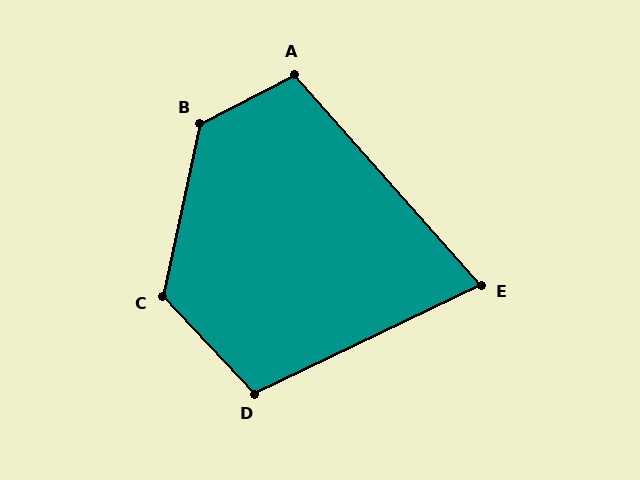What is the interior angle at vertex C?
Approximately 125 degrees (obtuse).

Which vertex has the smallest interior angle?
E, at approximately 74 degrees.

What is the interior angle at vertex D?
Approximately 108 degrees (obtuse).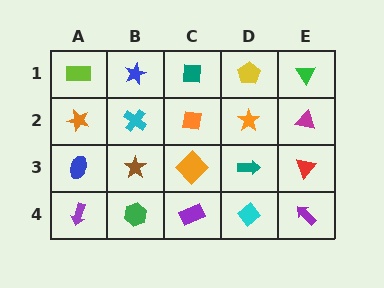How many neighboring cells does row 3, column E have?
3.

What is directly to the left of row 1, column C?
A blue star.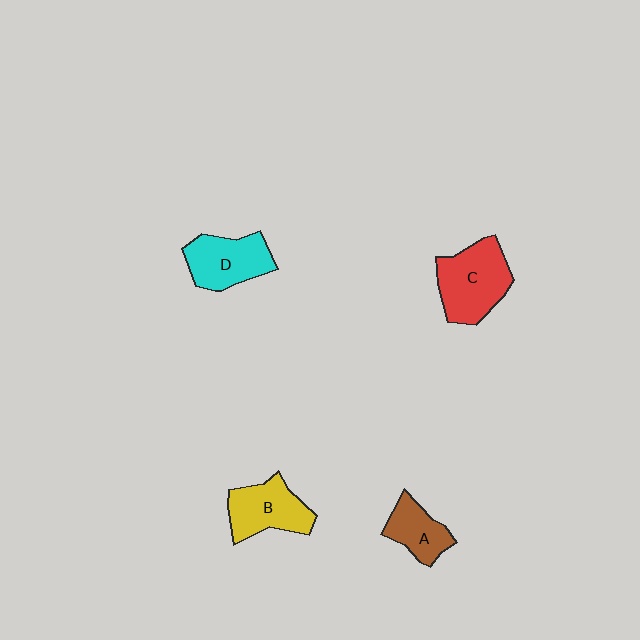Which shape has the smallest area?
Shape A (brown).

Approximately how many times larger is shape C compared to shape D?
Approximately 1.2 times.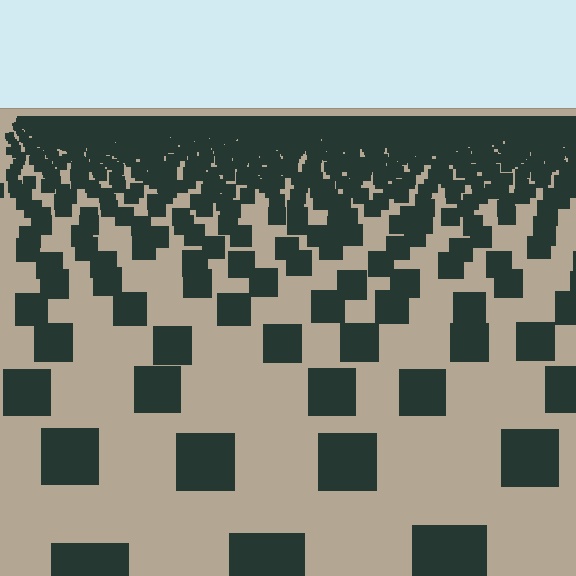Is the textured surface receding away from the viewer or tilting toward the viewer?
The surface is receding away from the viewer. Texture elements get smaller and denser toward the top.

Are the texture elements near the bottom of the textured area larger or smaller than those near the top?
Larger. Near the bottom, elements are closer to the viewer and appear at a bigger on-screen size.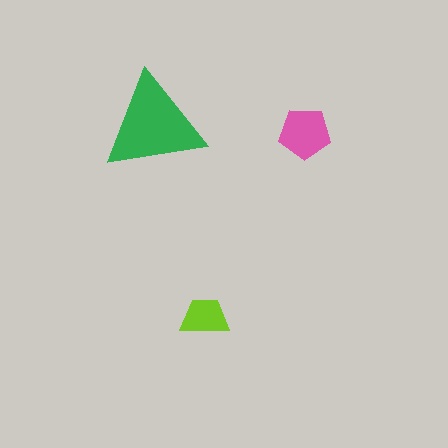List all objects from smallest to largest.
The lime trapezoid, the pink pentagon, the green triangle.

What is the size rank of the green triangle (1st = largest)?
1st.